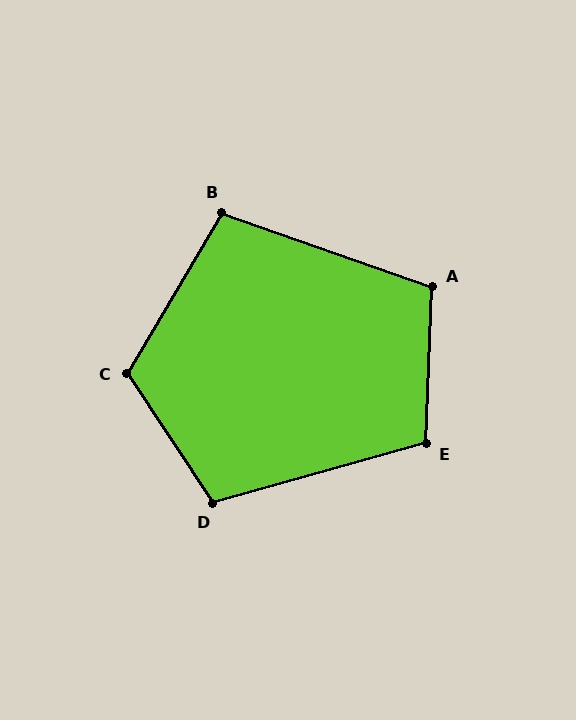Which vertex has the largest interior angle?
C, at approximately 116 degrees.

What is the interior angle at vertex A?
Approximately 107 degrees (obtuse).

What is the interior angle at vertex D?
Approximately 108 degrees (obtuse).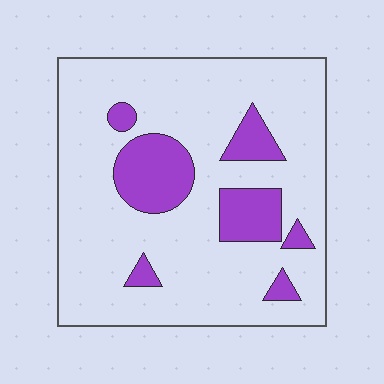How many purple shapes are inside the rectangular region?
7.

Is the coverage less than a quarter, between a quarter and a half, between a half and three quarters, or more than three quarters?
Less than a quarter.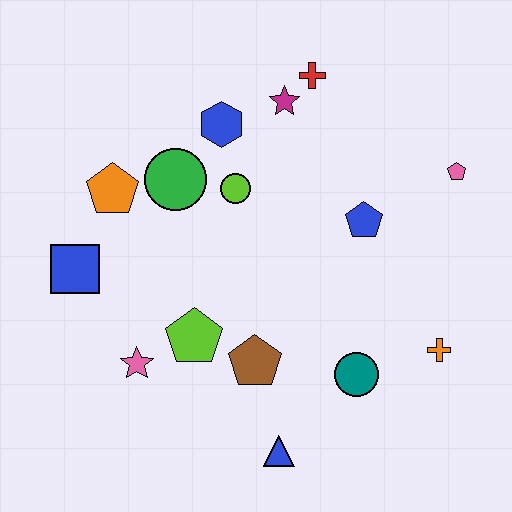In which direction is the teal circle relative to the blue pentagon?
The teal circle is below the blue pentagon.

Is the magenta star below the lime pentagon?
No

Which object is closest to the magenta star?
The red cross is closest to the magenta star.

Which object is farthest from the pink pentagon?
The blue square is farthest from the pink pentagon.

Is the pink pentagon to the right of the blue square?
Yes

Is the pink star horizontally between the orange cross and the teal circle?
No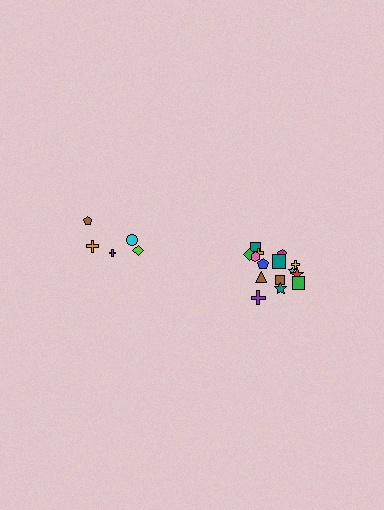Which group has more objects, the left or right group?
The right group.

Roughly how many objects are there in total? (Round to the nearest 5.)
Roughly 20 objects in total.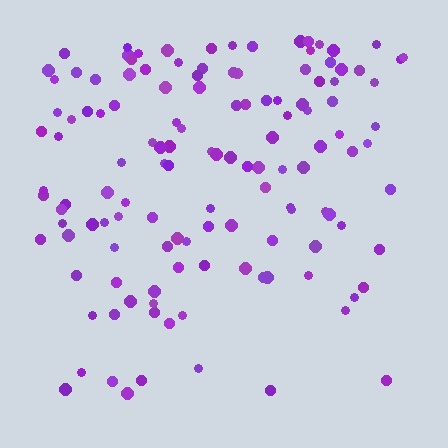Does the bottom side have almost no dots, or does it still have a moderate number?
Still a moderate number, just noticeably fewer than the top.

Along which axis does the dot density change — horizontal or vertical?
Vertical.